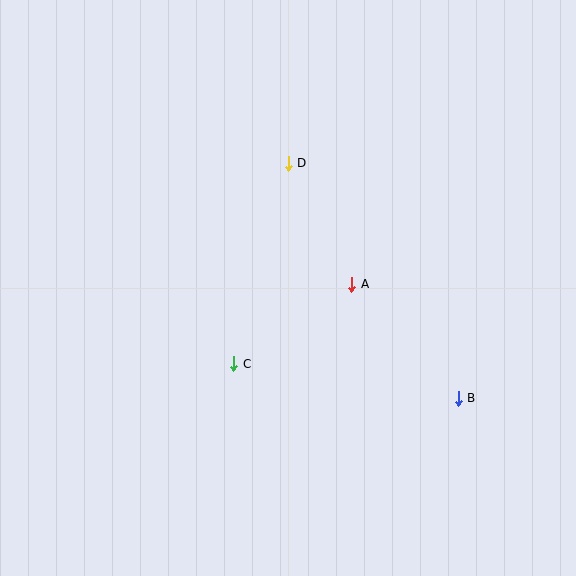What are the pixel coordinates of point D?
Point D is at (288, 163).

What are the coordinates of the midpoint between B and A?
The midpoint between B and A is at (405, 341).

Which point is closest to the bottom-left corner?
Point C is closest to the bottom-left corner.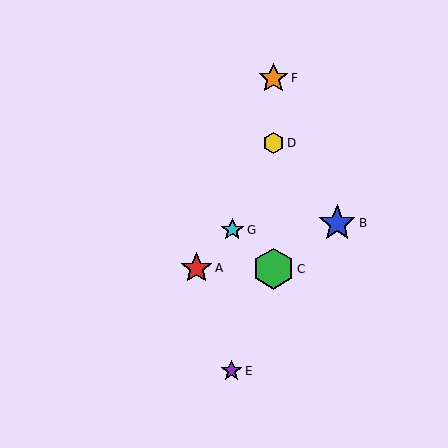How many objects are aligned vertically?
3 objects (C, D, F) are aligned vertically.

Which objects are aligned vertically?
Objects C, D, F are aligned vertically.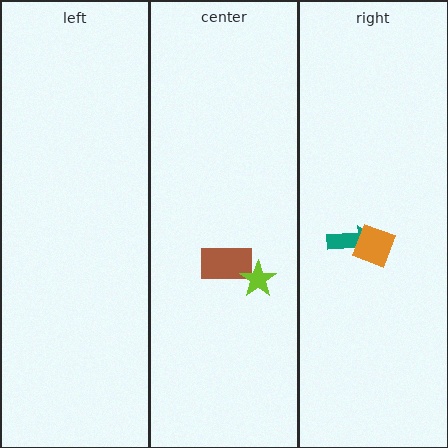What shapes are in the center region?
The brown rectangle, the lime star.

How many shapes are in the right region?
2.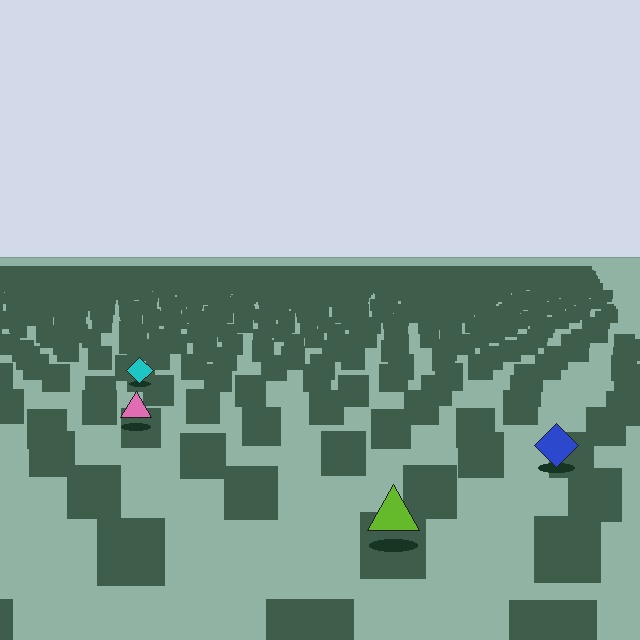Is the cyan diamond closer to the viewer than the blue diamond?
No. The blue diamond is closer — you can tell from the texture gradient: the ground texture is coarser near it.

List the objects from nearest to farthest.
From nearest to farthest: the lime triangle, the blue diamond, the pink triangle, the cyan diamond.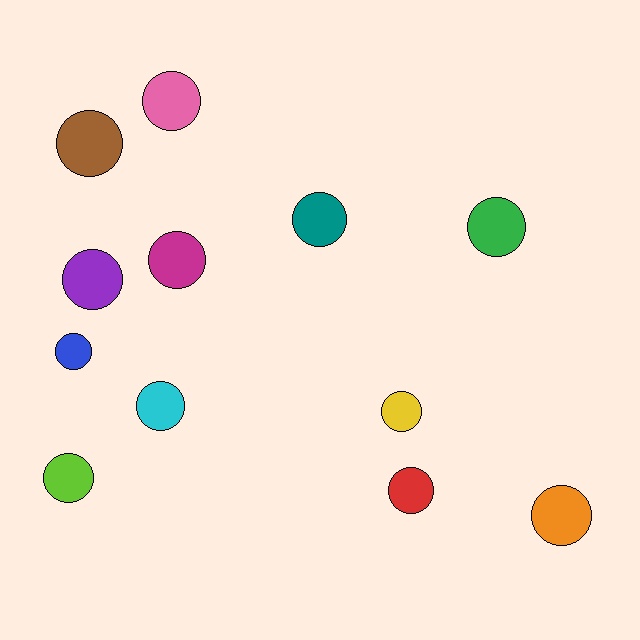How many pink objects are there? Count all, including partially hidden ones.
There is 1 pink object.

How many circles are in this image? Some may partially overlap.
There are 12 circles.